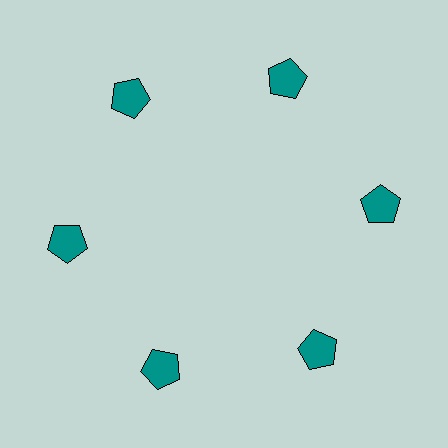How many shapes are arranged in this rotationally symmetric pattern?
There are 6 shapes, arranged in 6 groups of 1.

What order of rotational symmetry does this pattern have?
This pattern has 6-fold rotational symmetry.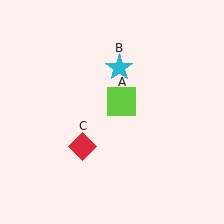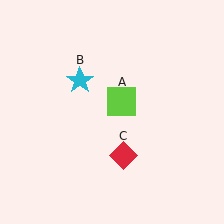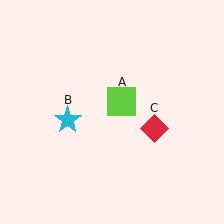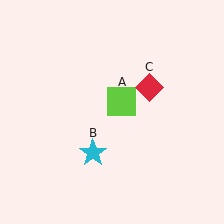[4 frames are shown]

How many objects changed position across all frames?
2 objects changed position: cyan star (object B), red diamond (object C).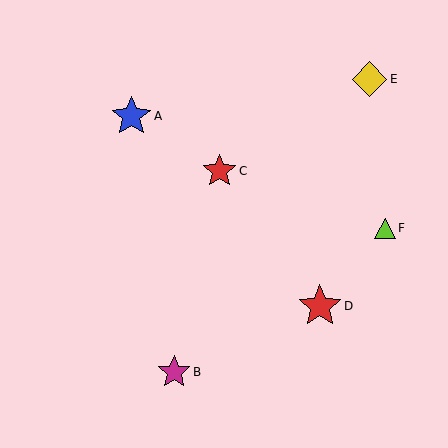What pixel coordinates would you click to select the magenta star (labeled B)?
Click at (174, 372) to select the magenta star B.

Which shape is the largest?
The red star (labeled D) is the largest.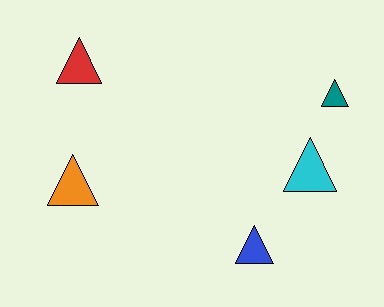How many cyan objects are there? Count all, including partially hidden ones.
There is 1 cyan object.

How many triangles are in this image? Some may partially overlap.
There are 5 triangles.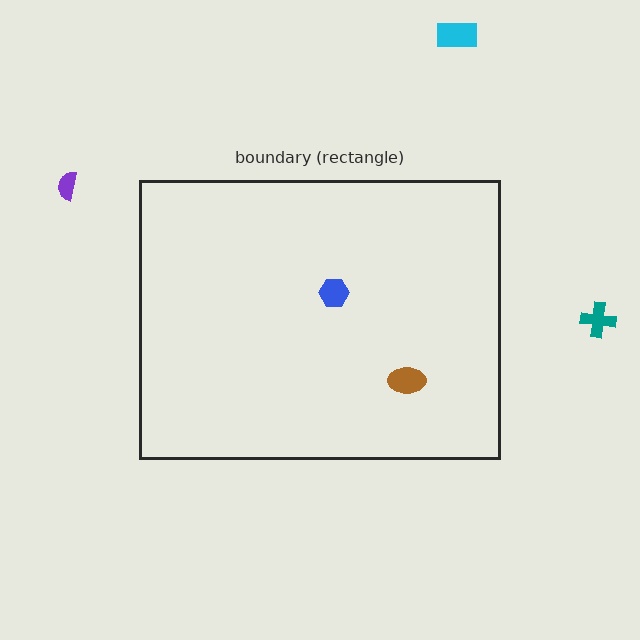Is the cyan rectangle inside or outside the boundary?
Outside.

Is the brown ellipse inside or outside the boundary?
Inside.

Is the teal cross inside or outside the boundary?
Outside.